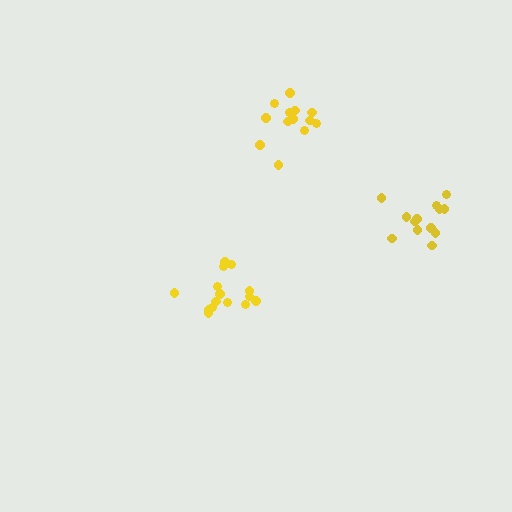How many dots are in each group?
Group 1: 15 dots, Group 2: 13 dots, Group 3: 13 dots (41 total).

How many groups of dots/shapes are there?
There are 3 groups.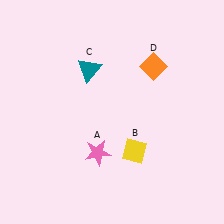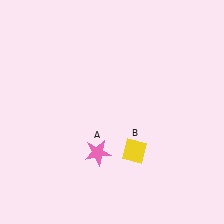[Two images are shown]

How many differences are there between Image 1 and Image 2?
There are 2 differences between the two images.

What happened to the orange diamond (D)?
The orange diamond (D) was removed in Image 2. It was in the top-right area of Image 1.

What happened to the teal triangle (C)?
The teal triangle (C) was removed in Image 2. It was in the top-left area of Image 1.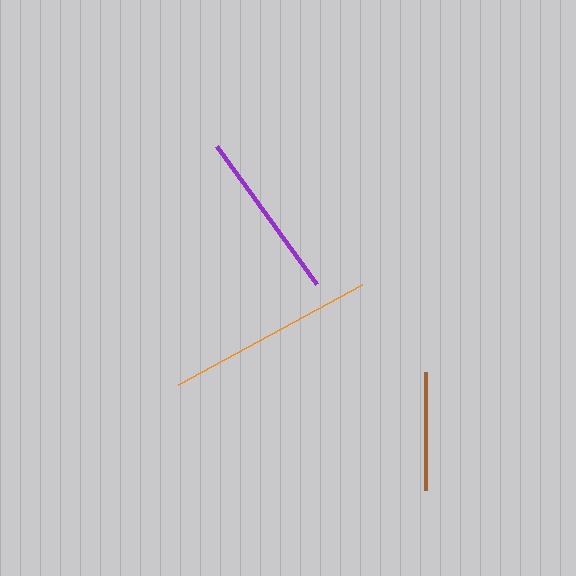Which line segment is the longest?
The orange line is the longest at approximately 209 pixels.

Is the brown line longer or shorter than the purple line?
The purple line is longer than the brown line.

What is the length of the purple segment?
The purple segment is approximately 170 pixels long.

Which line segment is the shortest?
The brown line is the shortest at approximately 118 pixels.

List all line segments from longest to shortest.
From longest to shortest: orange, purple, brown.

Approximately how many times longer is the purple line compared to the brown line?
The purple line is approximately 1.4 times the length of the brown line.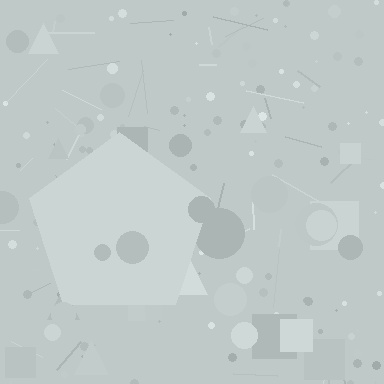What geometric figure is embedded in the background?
A pentagon is embedded in the background.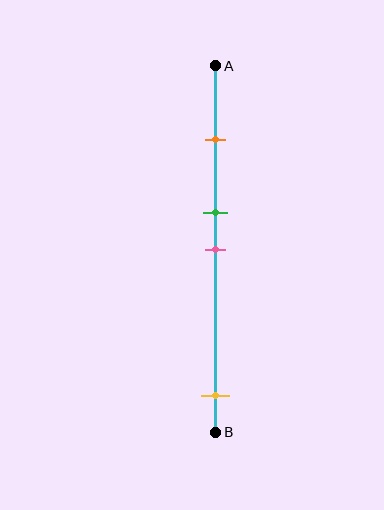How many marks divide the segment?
There are 4 marks dividing the segment.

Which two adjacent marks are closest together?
The green and pink marks are the closest adjacent pair.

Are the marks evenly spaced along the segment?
No, the marks are not evenly spaced.